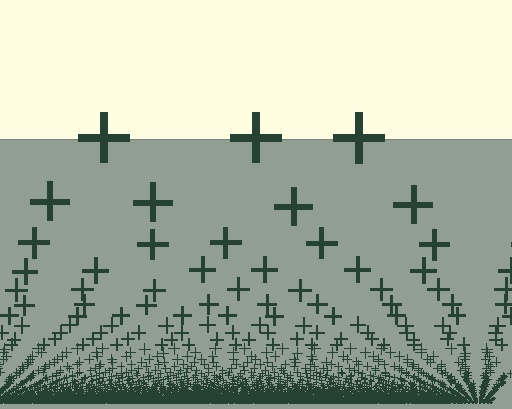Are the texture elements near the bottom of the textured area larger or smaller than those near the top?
Smaller. The gradient is inverted — elements near the bottom are smaller and denser.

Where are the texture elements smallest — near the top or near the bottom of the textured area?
Near the bottom.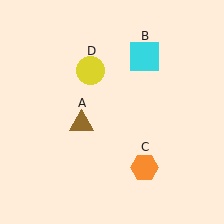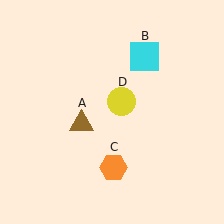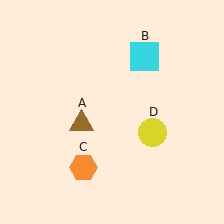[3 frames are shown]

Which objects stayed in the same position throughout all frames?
Brown triangle (object A) and cyan square (object B) remained stationary.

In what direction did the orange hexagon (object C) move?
The orange hexagon (object C) moved left.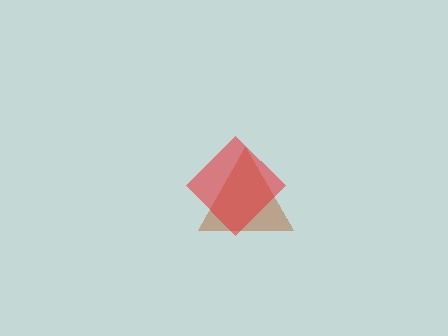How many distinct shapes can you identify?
There are 2 distinct shapes: a brown triangle, a red diamond.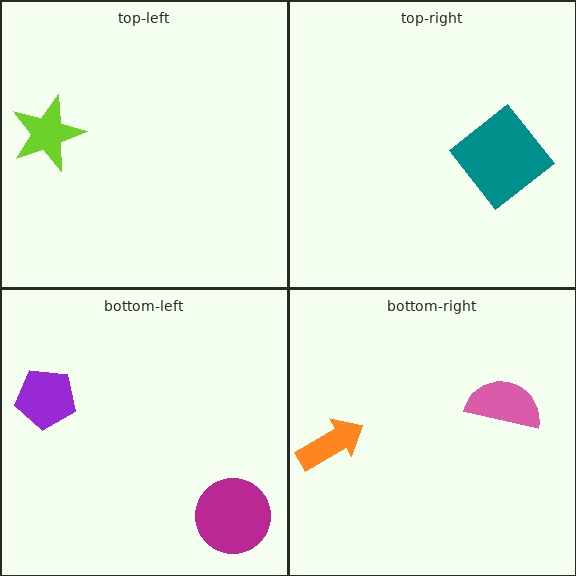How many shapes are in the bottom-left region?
2.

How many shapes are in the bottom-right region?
2.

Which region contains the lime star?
The top-left region.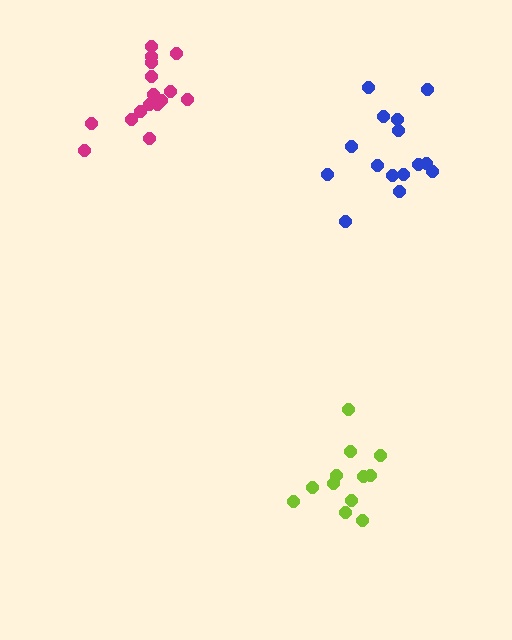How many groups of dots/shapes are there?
There are 3 groups.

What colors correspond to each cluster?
The clusters are colored: lime, blue, magenta.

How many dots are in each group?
Group 1: 12 dots, Group 2: 15 dots, Group 3: 16 dots (43 total).